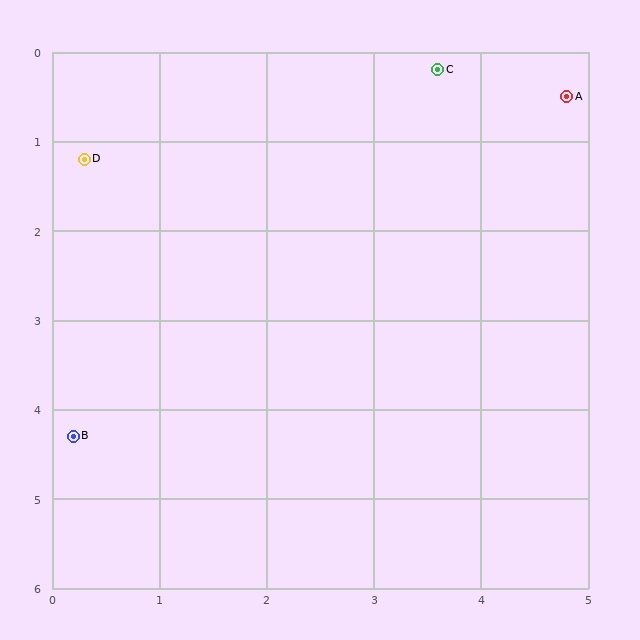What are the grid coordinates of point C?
Point C is at approximately (3.6, 0.2).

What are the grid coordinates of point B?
Point B is at approximately (0.2, 4.3).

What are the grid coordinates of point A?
Point A is at approximately (4.8, 0.5).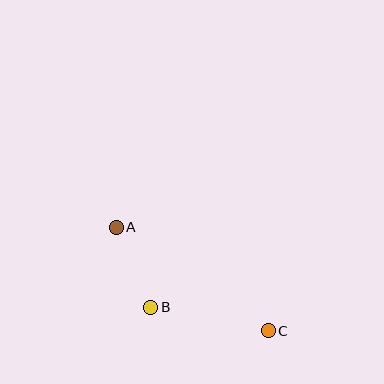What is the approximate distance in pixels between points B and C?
The distance between B and C is approximately 120 pixels.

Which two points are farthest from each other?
Points A and C are farthest from each other.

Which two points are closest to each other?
Points A and B are closest to each other.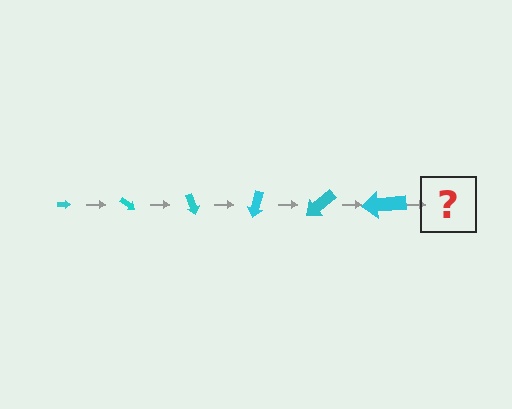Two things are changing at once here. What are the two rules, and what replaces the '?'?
The two rules are that the arrow grows larger each step and it rotates 35 degrees each step. The '?' should be an arrow, larger than the previous one and rotated 210 degrees from the start.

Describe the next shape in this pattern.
It should be an arrow, larger than the previous one and rotated 210 degrees from the start.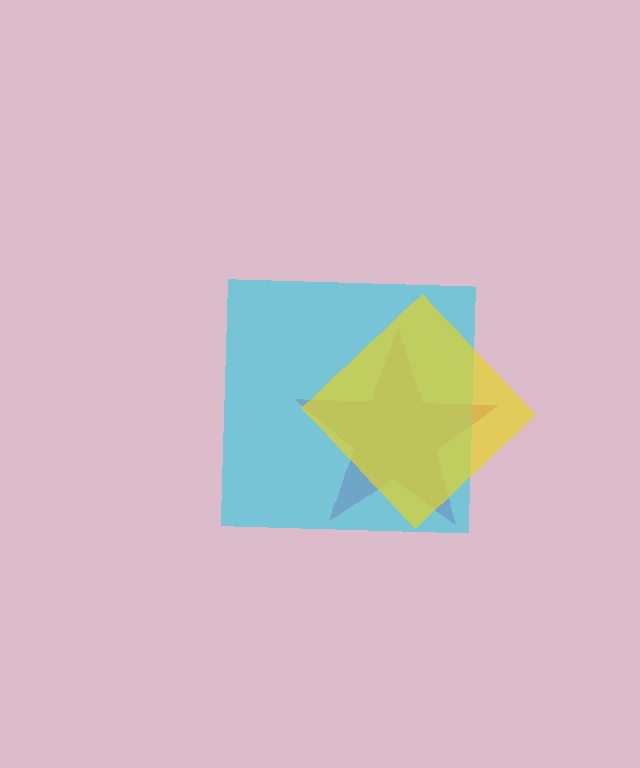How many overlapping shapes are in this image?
There are 3 overlapping shapes in the image.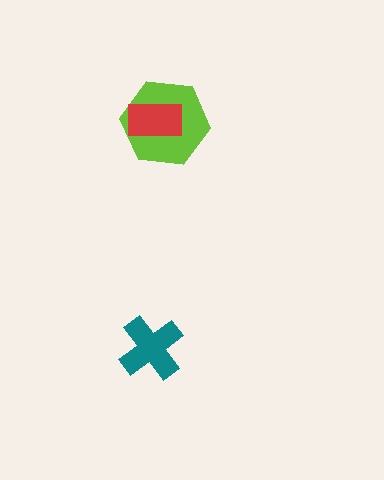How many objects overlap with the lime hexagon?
1 object overlaps with the lime hexagon.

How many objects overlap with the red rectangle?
1 object overlaps with the red rectangle.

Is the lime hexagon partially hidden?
Yes, it is partially covered by another shape.